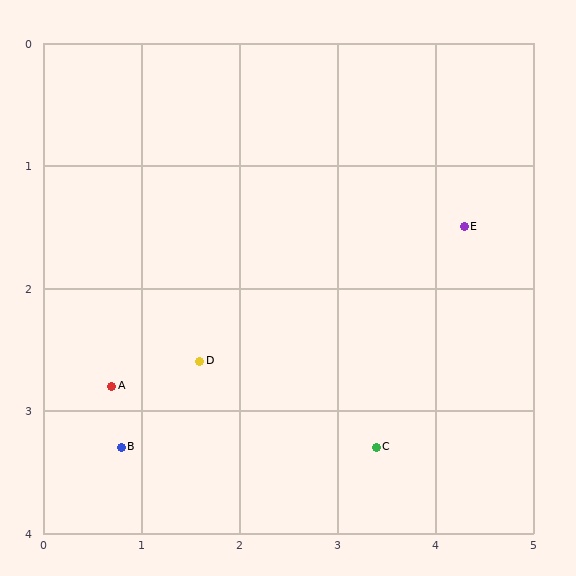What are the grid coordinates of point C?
Point C is at approximately (3.4, 3.3).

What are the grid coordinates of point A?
Point A is at approximately (0.7, 2.8).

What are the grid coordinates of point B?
Point B is at approximately (0.8, 3.3).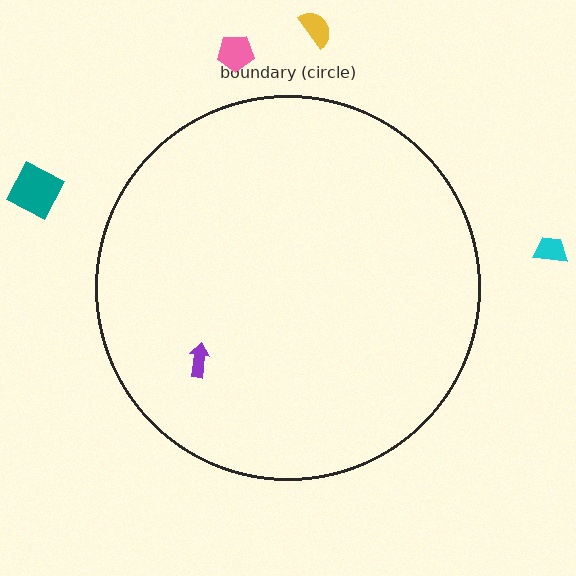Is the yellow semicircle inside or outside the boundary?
Outside.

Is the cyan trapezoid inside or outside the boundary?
Outside.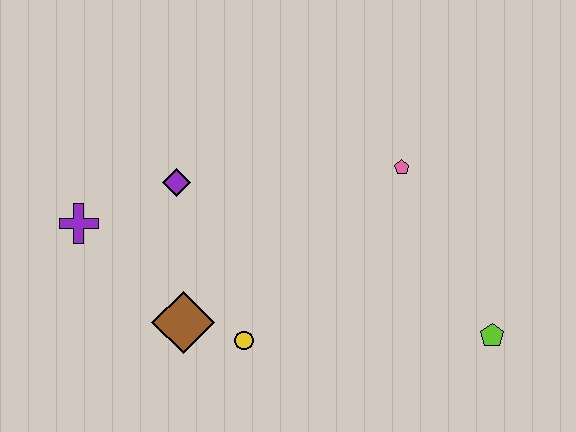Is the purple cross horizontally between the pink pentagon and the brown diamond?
No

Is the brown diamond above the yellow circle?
Yes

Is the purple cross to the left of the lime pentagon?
Yes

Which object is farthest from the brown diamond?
The lime pentagon is farthest from the brown diamond.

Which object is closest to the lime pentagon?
The pink pentagon is closest to the lime pentagon.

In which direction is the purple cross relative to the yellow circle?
The purple cross is to the left of the yellow circle.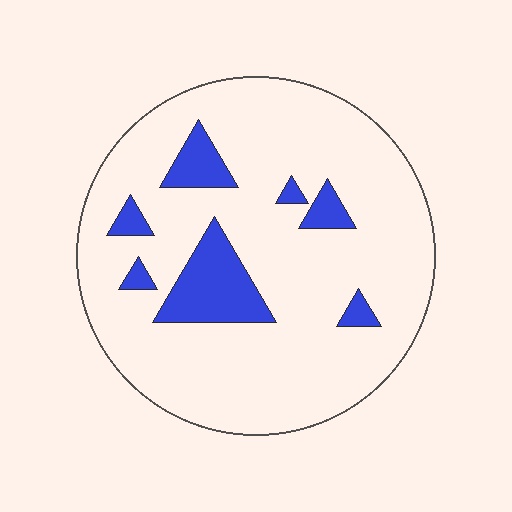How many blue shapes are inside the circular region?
7.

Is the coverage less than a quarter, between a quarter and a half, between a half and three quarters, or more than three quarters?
Less than a quarter.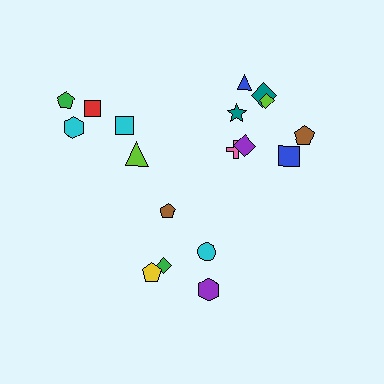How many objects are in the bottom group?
There are 5 objects.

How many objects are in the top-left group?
There are 5 objects.